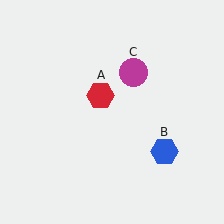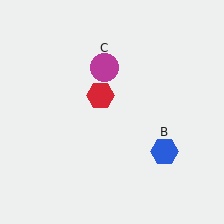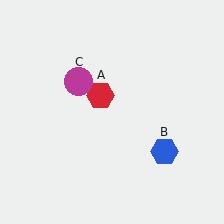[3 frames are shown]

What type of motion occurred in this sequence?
The magenta circle (object C) rotated counterclockwise around the center of the scene.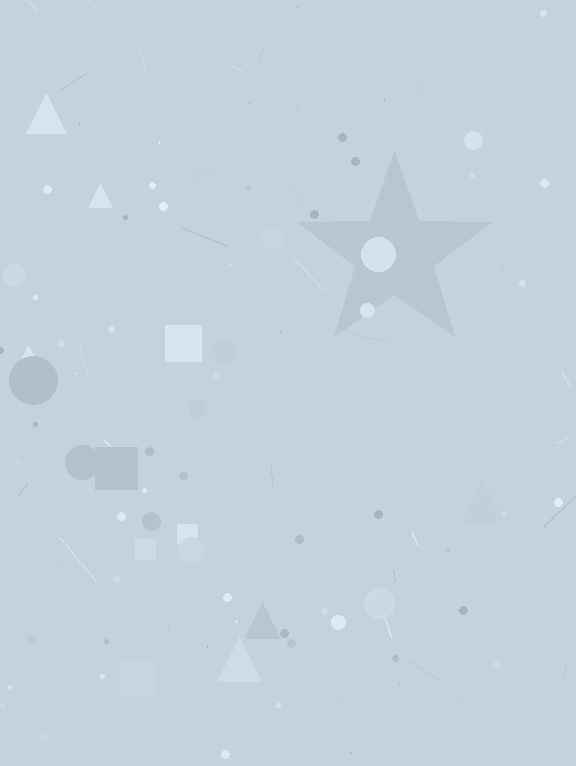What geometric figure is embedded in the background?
A star is embedded in the background.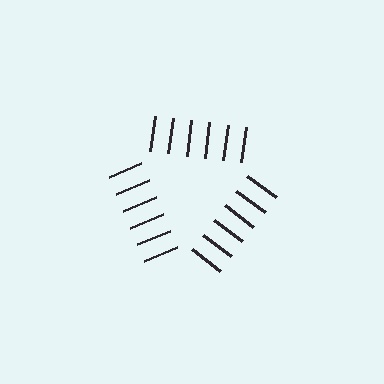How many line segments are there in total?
18 — 6 along each of the 3 edges.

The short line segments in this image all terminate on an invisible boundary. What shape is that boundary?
An illusory triangle — the line segments terminate on its edges but no continuous stroke is drawn.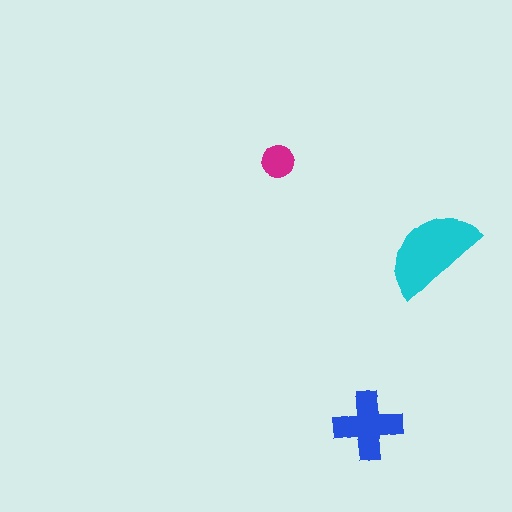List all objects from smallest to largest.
The magenta circle, the blue cross, the cyan semicircle.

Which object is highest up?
The magenta circle is topmost.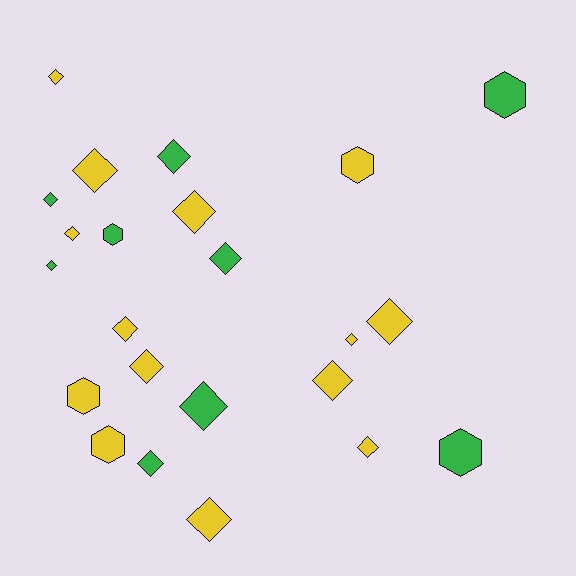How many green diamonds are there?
There are 6 green diamonds.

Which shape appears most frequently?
Diamond, with 17 objects.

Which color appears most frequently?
Yellow, with 14 objects.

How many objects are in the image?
There are 23 objects.